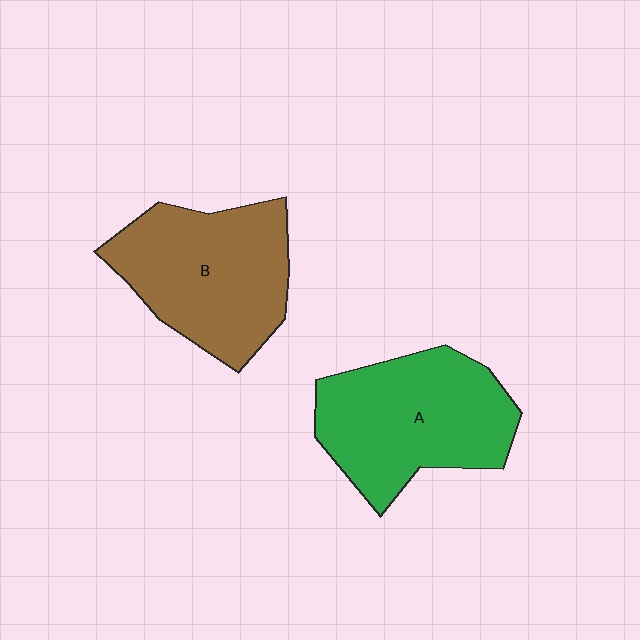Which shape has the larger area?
Shape A (green).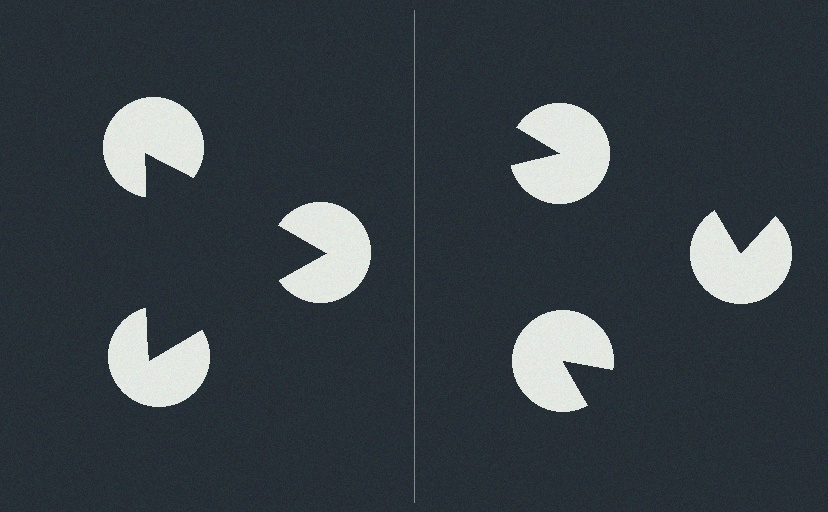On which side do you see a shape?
An illusory triangle appears on the left side. On the right side the wedge cuts are rotated, so no coherent shape forms.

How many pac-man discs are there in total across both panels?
6 — 3 on each side.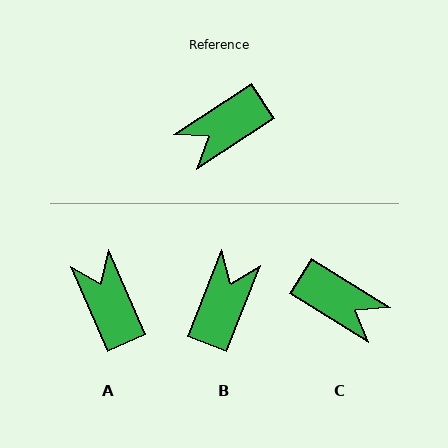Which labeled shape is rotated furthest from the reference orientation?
B, about 145 degrees away.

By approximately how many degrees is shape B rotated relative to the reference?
Approximately 145 degrees clockwise.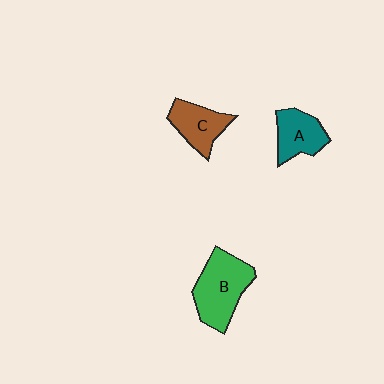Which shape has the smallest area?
Shape A (teal).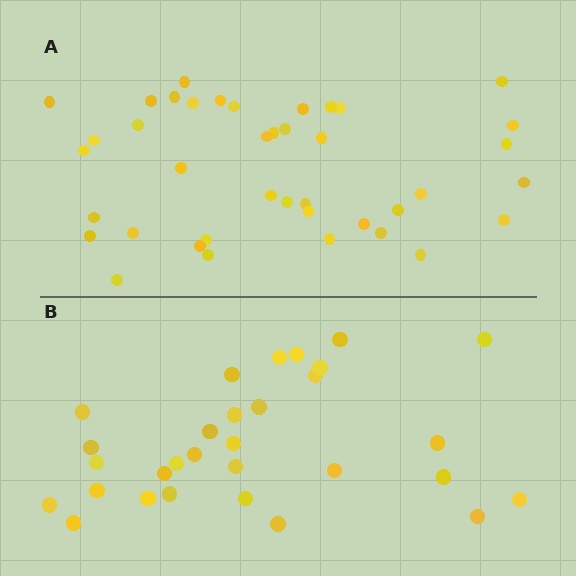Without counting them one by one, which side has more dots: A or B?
Region A (the top region) has more dots.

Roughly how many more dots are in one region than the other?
Region A has roughly 10 or so more dots than region B.